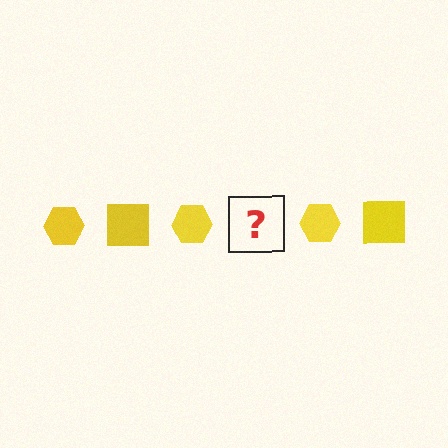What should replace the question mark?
The question mark should be replaced with a yellow square.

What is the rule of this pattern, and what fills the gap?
The rule is that the pattern cycles through hexagon, square shapes in yellow. The gap should be filled with a yellow square.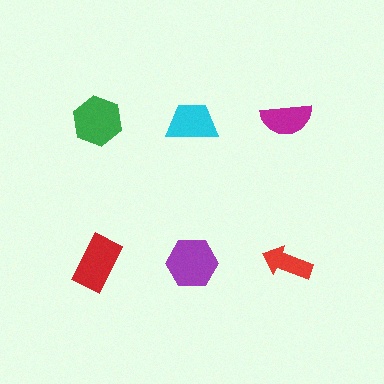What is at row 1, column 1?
A green hexagon.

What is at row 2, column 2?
A purple hexagon.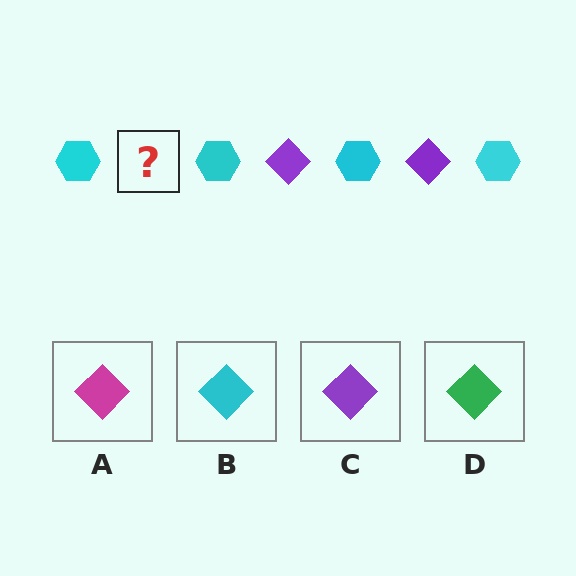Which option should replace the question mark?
Option C.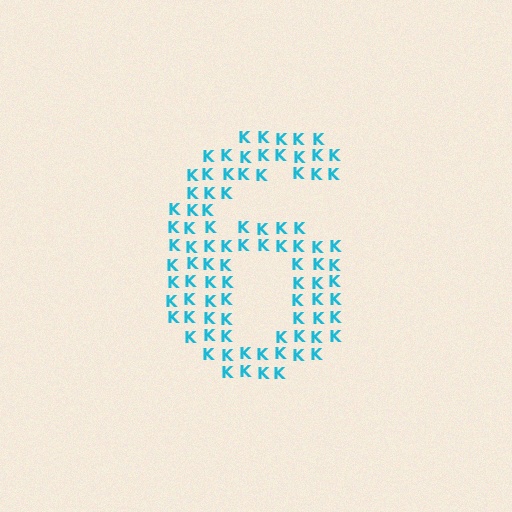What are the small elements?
The small elements are letter K's.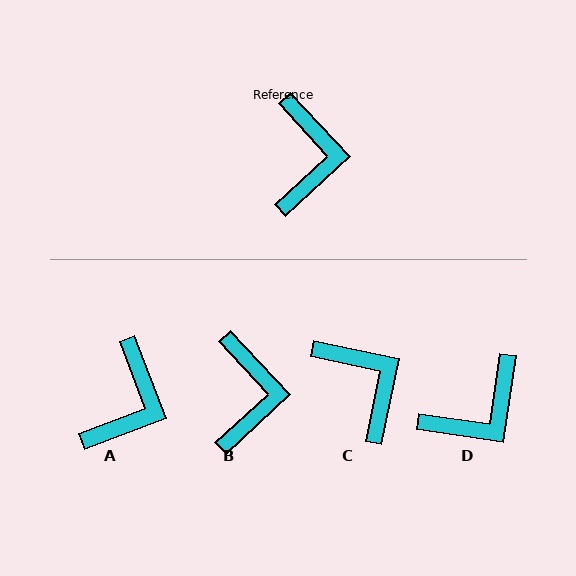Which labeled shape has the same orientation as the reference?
B.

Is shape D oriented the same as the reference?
No, it is off by about 51 degrees.